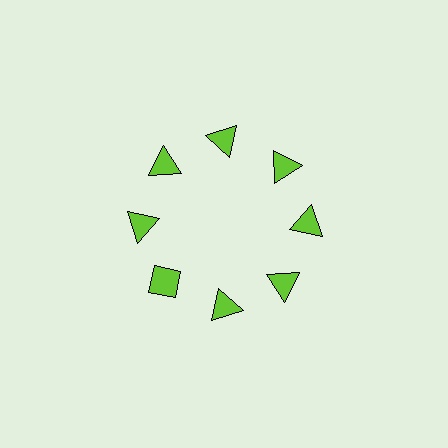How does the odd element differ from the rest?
It has a different shape: diamond instead of triangle.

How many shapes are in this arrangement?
There are 8 shapes arranged in a ring pattern.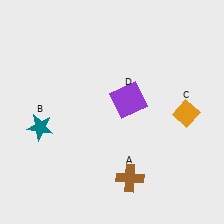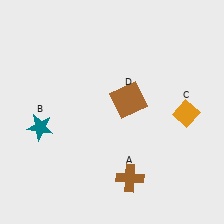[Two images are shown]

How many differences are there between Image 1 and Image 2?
There is 1 difference between the two images.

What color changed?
The square (D) changed from purple in Image 1 to brown in Image 2.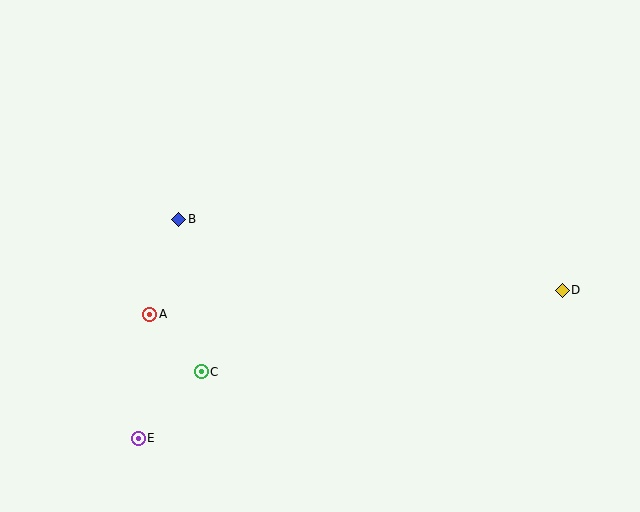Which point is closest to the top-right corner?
Point D is closest to the top-right corner.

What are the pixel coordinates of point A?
Point A is at (150, 314).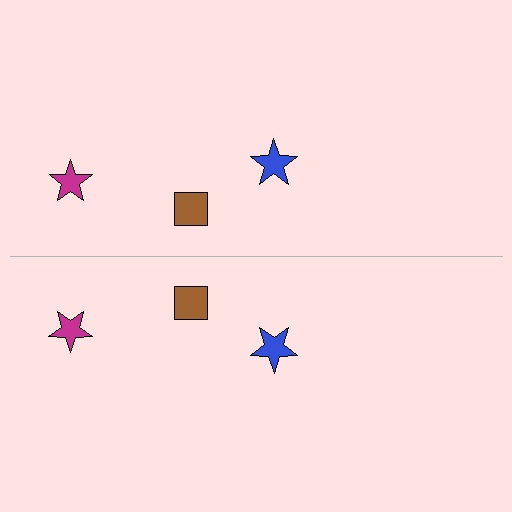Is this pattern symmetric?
Yes, this pattern has bilateral (reflection) symmetry.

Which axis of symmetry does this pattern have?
The pattern has a horizontal axis of symmetry running through the center of the image.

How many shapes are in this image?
There are 6 shapes in this image.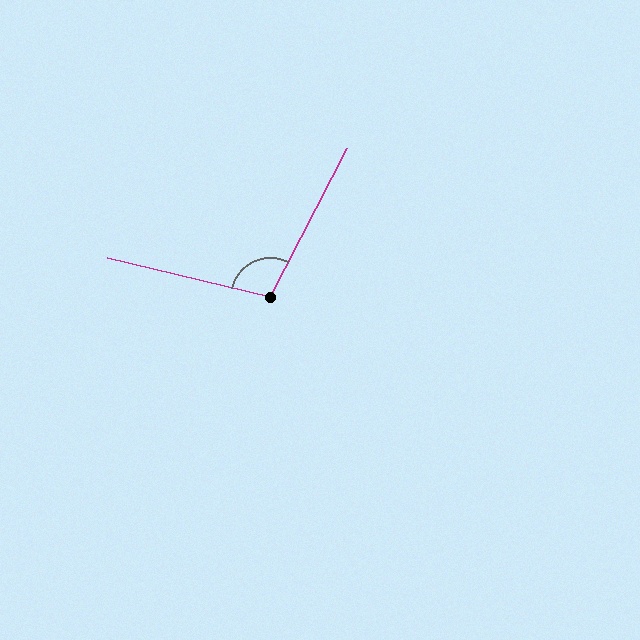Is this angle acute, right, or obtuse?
It is obtuse.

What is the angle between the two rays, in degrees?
Approximately 104 degrees.